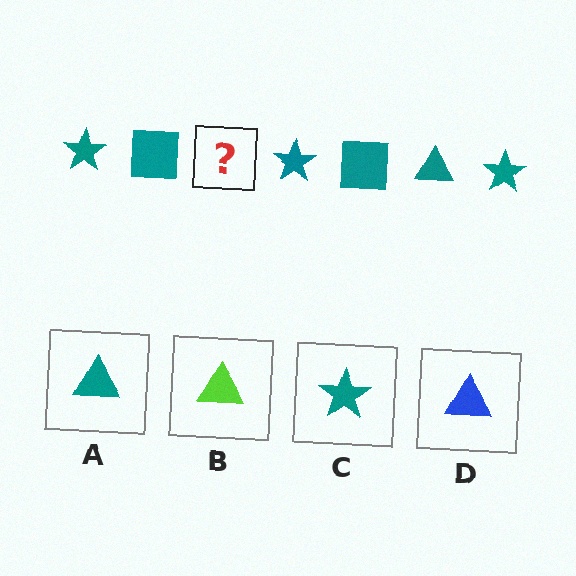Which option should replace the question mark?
Option A.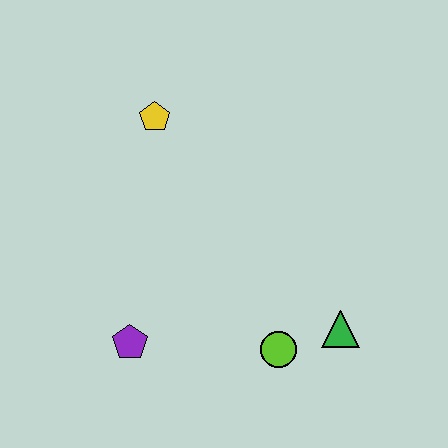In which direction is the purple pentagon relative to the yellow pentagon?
The purple pentagon is below the yellow pentagon.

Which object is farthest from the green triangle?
The yellow pentagon is farthest from the green triangle.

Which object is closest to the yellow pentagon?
The purple pentagon is closest to the yellow pentagon.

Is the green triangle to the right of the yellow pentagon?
Yes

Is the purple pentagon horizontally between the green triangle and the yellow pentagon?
No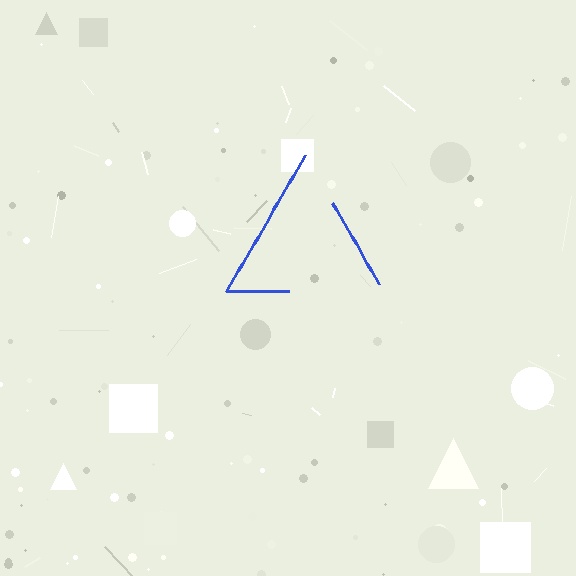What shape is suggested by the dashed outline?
The dashed outline suggests a triangle.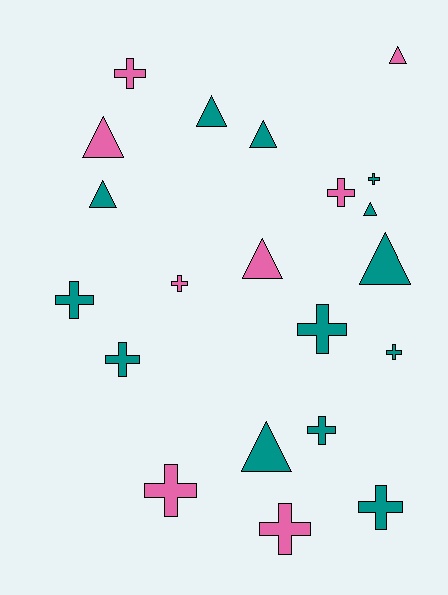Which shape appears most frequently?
Cross, with 12 objects.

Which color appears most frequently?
Teal, with 13 objects.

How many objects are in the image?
There are 21 objects.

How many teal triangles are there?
There are 6 teal triangles.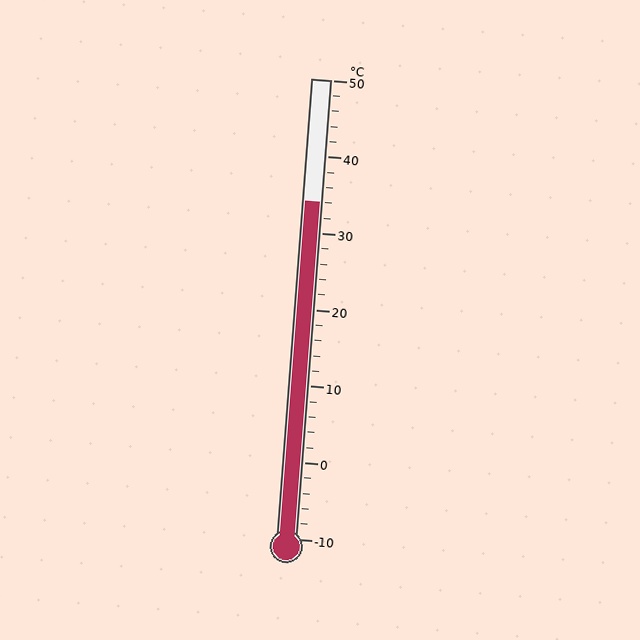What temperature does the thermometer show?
The thermometer shows approximately 34°C.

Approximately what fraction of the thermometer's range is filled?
The thermometer is filled to approximately 75% of its range.